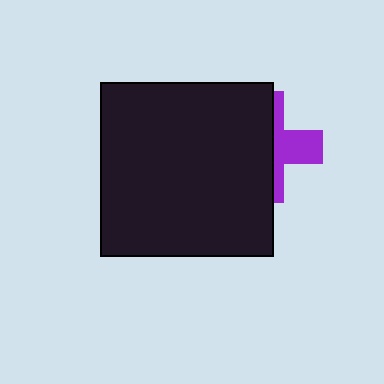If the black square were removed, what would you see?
You would see the complete purple cross.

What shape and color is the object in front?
The object in front is a black square.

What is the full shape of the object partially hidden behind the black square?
The partially hidden object is a purple cross.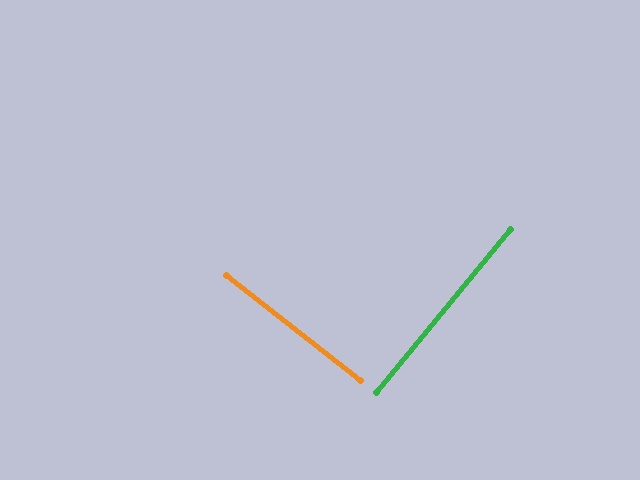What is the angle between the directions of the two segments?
Approximately 89 degrees.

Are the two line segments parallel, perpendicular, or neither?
Perpendicular — they meet at approximately 89°.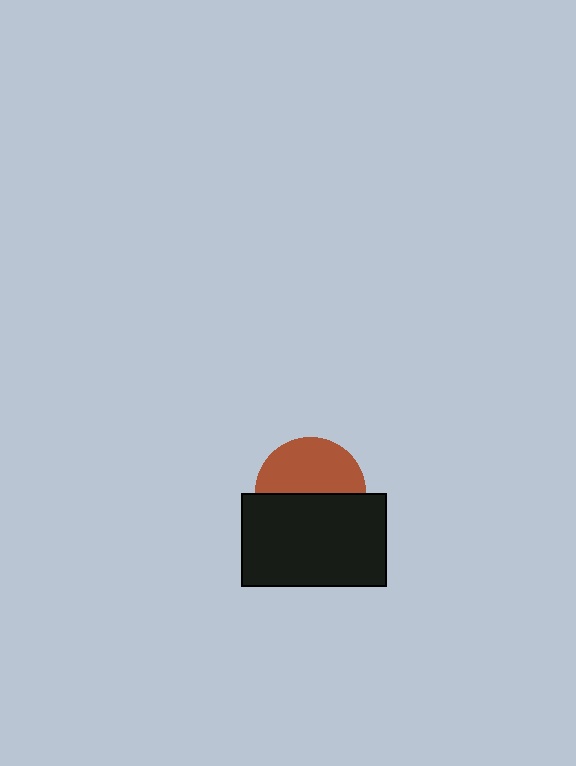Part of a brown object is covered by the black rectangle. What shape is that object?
It is a circle.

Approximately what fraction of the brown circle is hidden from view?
Roughly 49% of the brown circle is hidden behind the black rectangle.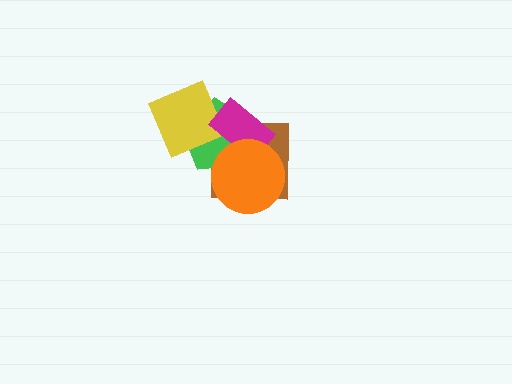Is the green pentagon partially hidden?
Yes, it is partially covered by another shape.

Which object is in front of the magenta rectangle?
The orange circle is in front of the magenta rectangle.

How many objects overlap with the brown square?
3 objects overlap with the brown square.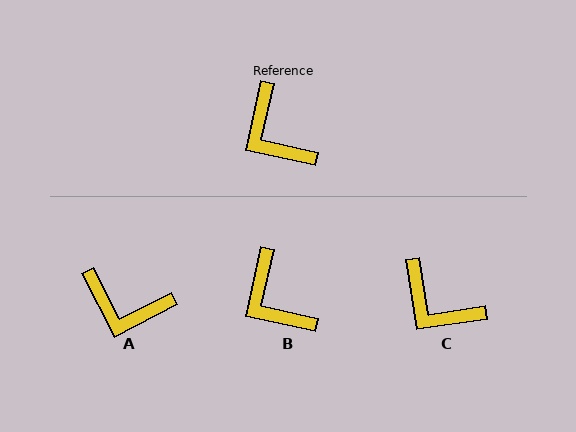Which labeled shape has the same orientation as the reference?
B.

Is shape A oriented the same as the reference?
No, it is off by about 40 degrees.